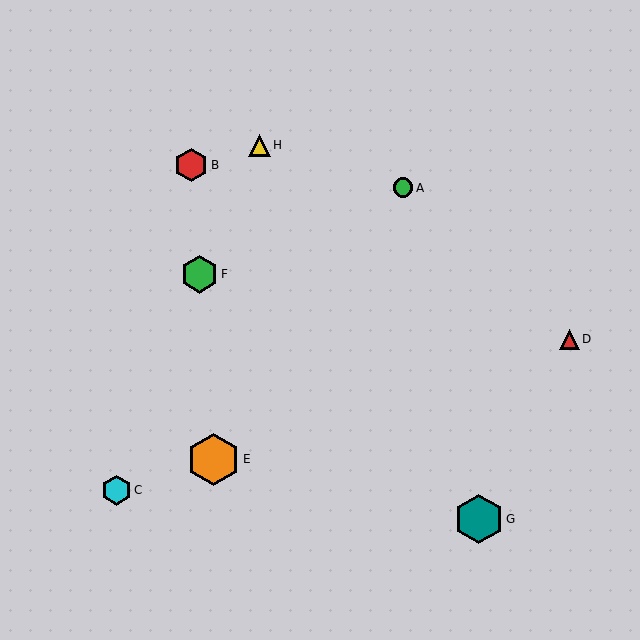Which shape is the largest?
The orange hexagon (labeled E) is the largest.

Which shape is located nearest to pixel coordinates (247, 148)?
The yellow triangle (labeled H) at (260, 145) is nearest to that location.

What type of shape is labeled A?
Shape A is a green circle.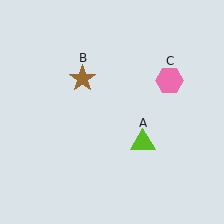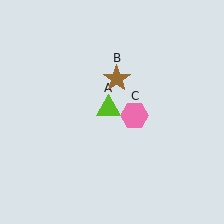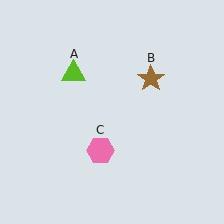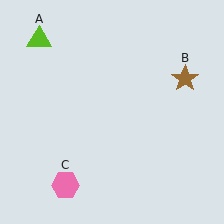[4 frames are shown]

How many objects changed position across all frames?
3 objects changed position: lime triangle (object A), brown star (object B), pink hexagon (object C).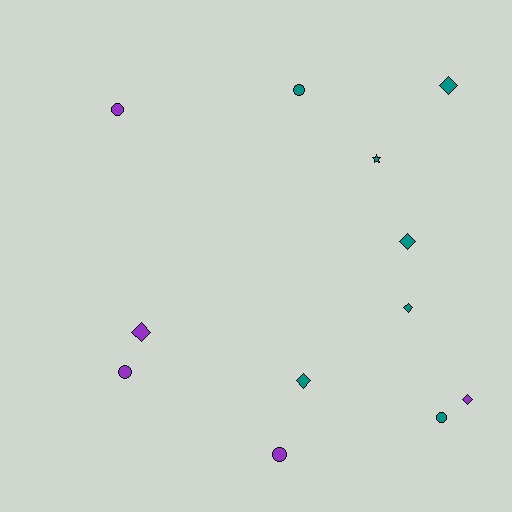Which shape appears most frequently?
Diamond, with 6 objects.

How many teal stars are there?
There is 1 teal star.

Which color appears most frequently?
Teal, with 7 objects.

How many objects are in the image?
There are 12 objects.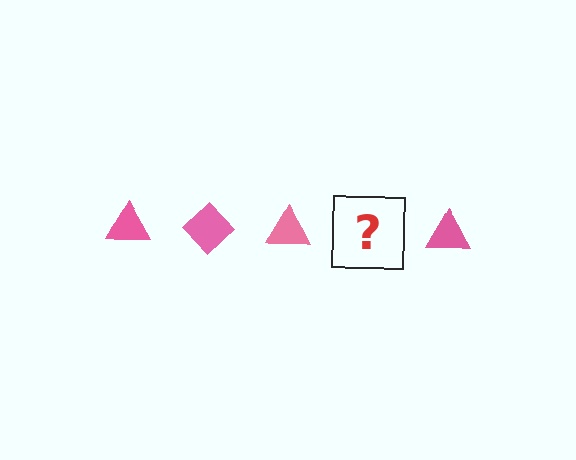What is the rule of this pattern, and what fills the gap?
The rule is that the pattern cycles through triangle, diamond shapes in pink. The gap should be filled with a pink diamond.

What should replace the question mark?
The question mark should be replaced with a pink diamond.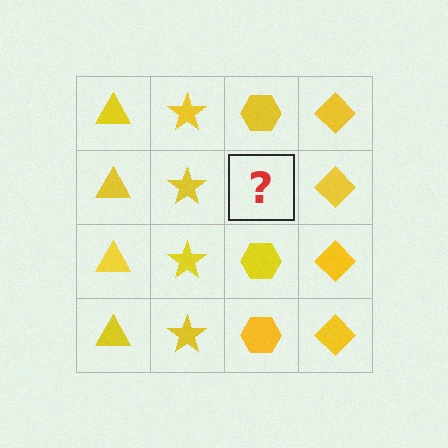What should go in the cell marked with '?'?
The missing cell should contain a yellow hexagon.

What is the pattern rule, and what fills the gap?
The rule is that each column has a consistent shape. The gap should be filled with a yellow hexagon.